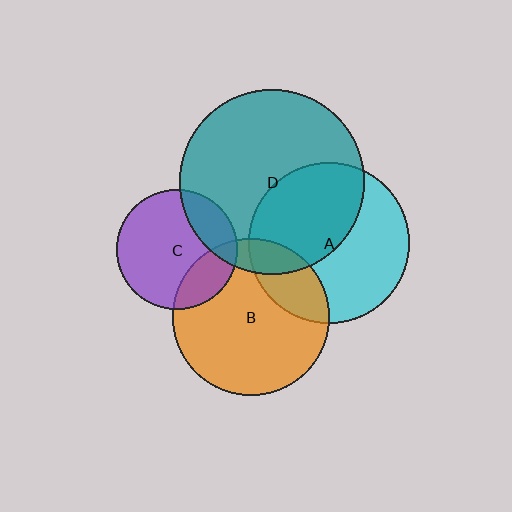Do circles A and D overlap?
Yes.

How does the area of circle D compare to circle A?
Approximately 1.3 times.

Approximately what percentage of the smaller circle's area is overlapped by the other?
Approximately 45%.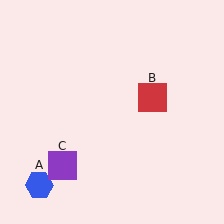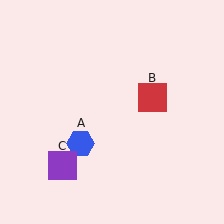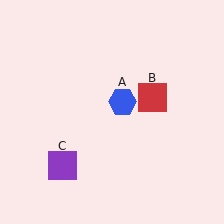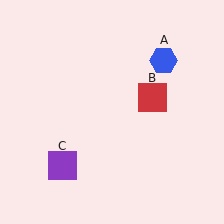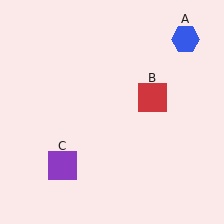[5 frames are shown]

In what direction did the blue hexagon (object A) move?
The blue hexagon (object A) moved up and to the right.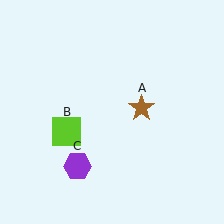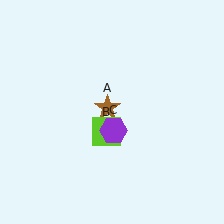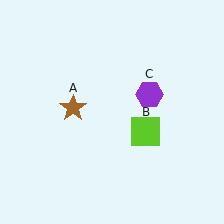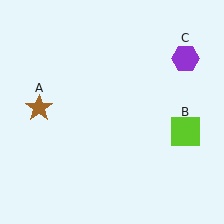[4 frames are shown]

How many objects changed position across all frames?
3 objects changed position: brown star (object A), lime square (object B), purple hexagon (object C).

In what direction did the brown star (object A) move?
The brown star (object A) moved left.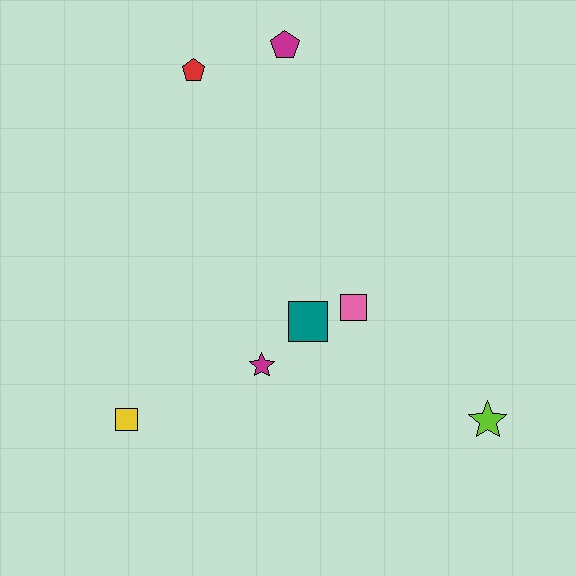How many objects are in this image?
There are 7 objects.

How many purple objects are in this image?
There are no purple objects.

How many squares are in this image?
There are 3 squares.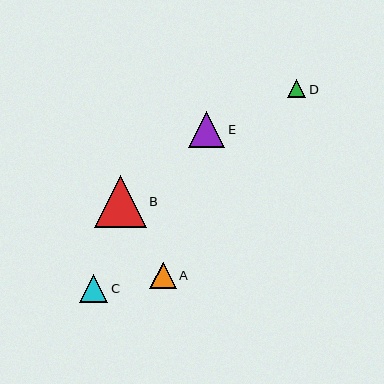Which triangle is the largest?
Triangle B is the largest with a size of approximately 52 pixels.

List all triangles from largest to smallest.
From largest to smallest: B, E, C, A, D.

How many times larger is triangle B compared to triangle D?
Triangle B is approximately 2.9 times the size of triangle D.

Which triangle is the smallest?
Triangle D is the smallest with a size of approximately 18 pixels.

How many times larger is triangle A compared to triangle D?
Triangle A is approximately 1.5 times the size of triangle D.